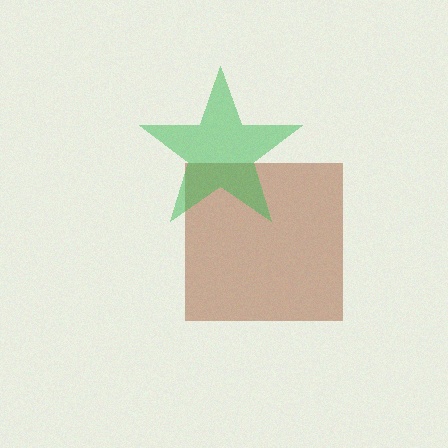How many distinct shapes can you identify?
There are 2 distinct shapes: a brown square, a green star.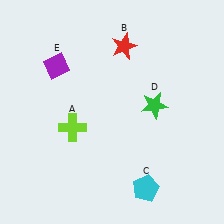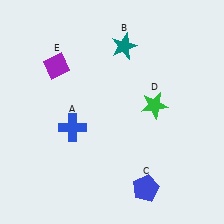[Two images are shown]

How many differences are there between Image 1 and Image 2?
There are 3 differences between the two images.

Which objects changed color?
A changed from lime to blue. B changed from red to teal. C changed from cyan to blue.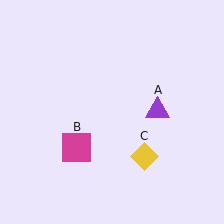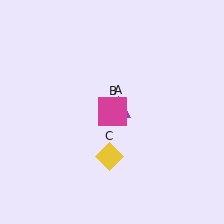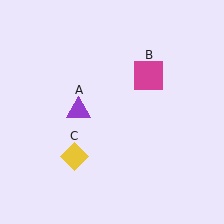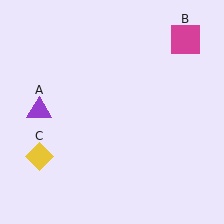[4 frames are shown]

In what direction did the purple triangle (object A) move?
The purple triangle (object A) moved left.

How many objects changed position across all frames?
3 objects changed position: purple triangle (object A), magenta square (object B), yellow diamond (object C).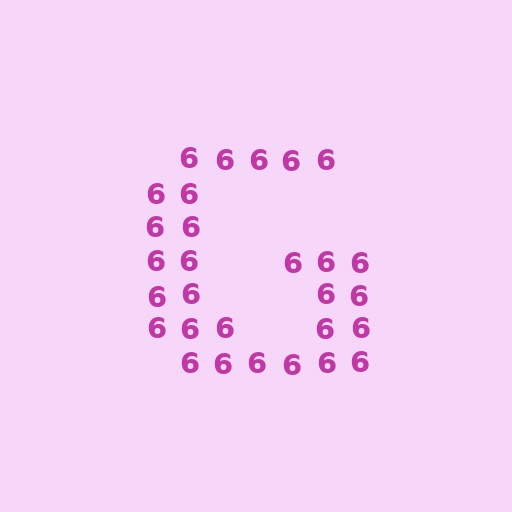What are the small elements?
The small elements are digit 6's.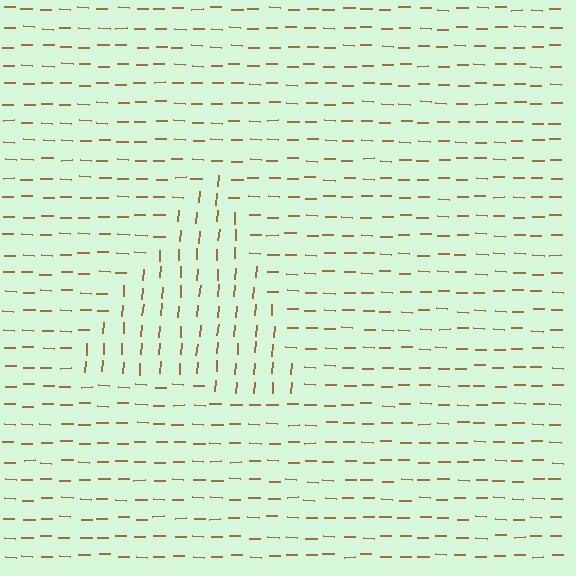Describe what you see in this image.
The image is filled with small brown line segments. A triangle region in the image has lines oriented differently from the surrounding lines, creating a visible texture boundary.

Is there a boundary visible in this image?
Yes, there is a texture boundary formed by a change in line orientation.